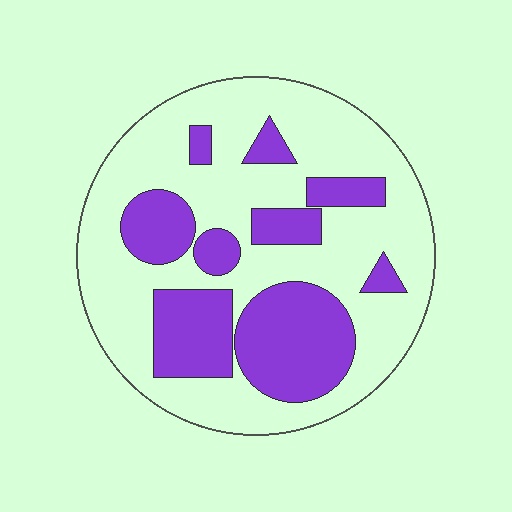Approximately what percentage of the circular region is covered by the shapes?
Approximately 35%.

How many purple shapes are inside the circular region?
9.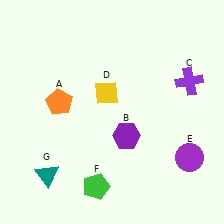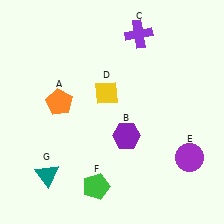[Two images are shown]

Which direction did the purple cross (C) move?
The purple cross (C) moved left.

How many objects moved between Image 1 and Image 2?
1 object moved between the two images.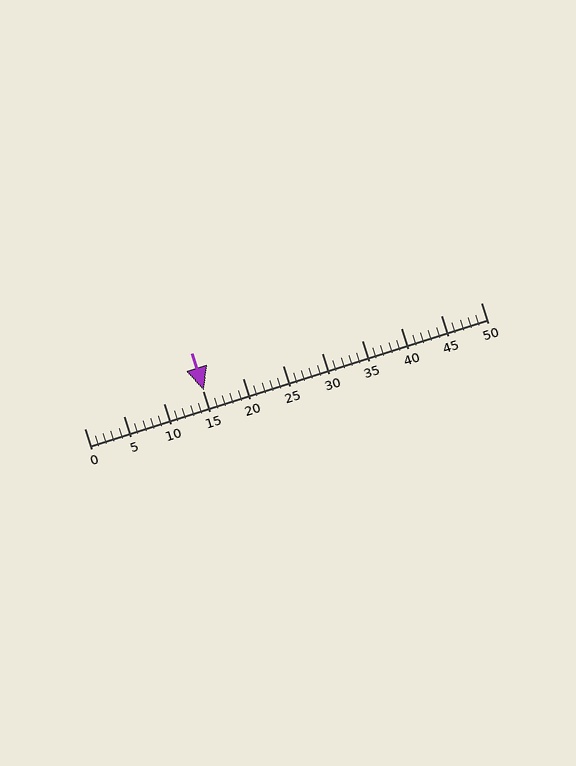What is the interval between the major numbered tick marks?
The major tick marks are spaced 5 units apart.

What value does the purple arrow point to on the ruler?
The purple arrow points to approximately 15.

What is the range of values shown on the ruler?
The ruler shows values from 0 to 50.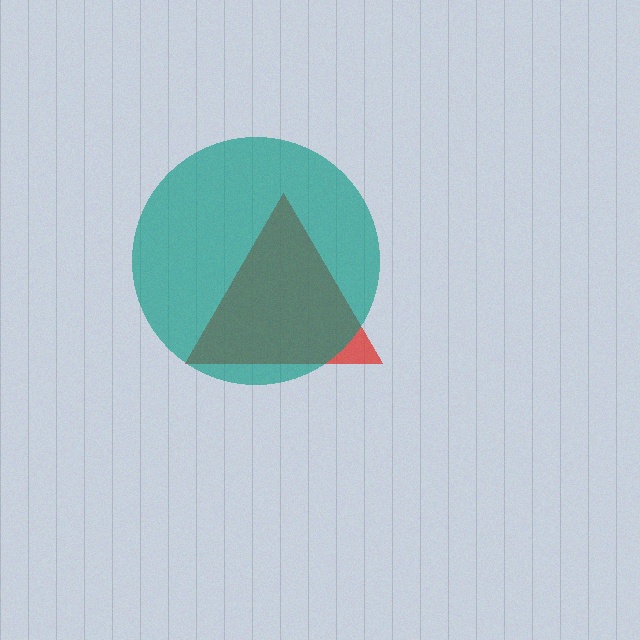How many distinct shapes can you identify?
There are 2 distinct shapes: a red triangle, a teal circle.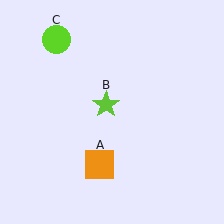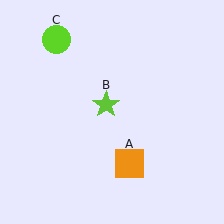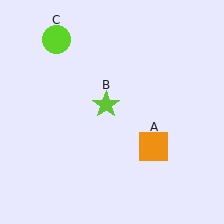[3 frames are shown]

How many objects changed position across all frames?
1 object changed position: orange square (object A).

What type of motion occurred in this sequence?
The orange square (object A) rotated counterclockwise around the center of the scene.